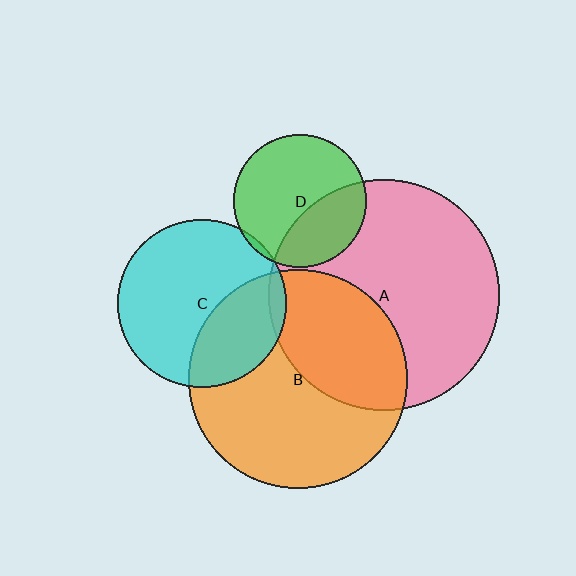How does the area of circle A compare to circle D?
Approximately 3.0 times.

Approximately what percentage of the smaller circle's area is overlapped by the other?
Approximately 5%.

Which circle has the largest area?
Circle A (pink).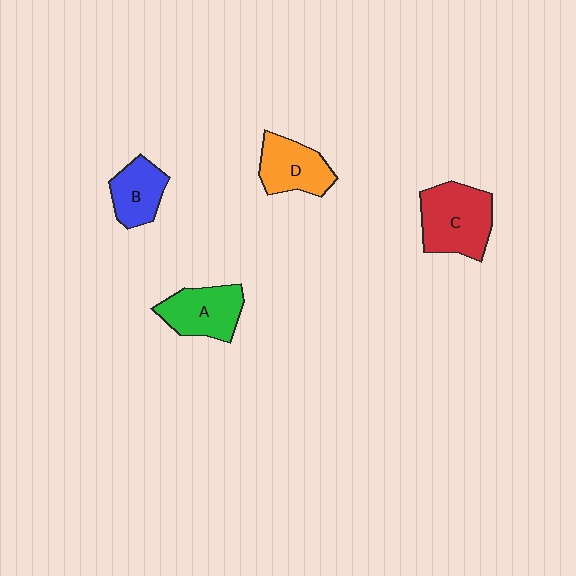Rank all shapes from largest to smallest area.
From largest to smallest: C (red), A (green), D (orange), B (blue).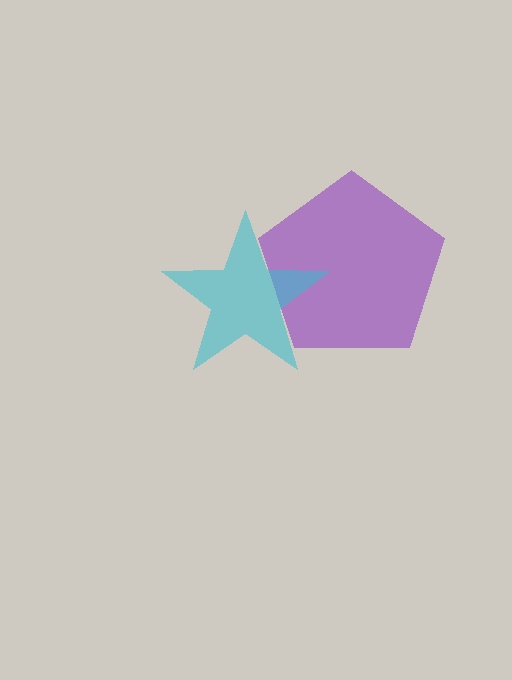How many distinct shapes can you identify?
There are 2 distinct shapes: a purple pentagon, a cyan star.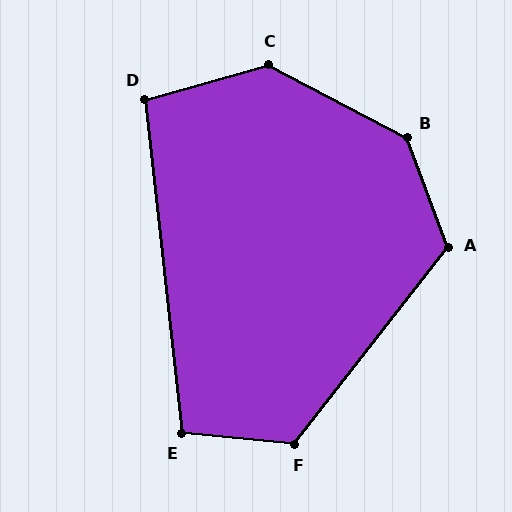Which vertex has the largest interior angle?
B, at approximately 138 degrees.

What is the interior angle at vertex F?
Approximately 122 degrees (obtuse).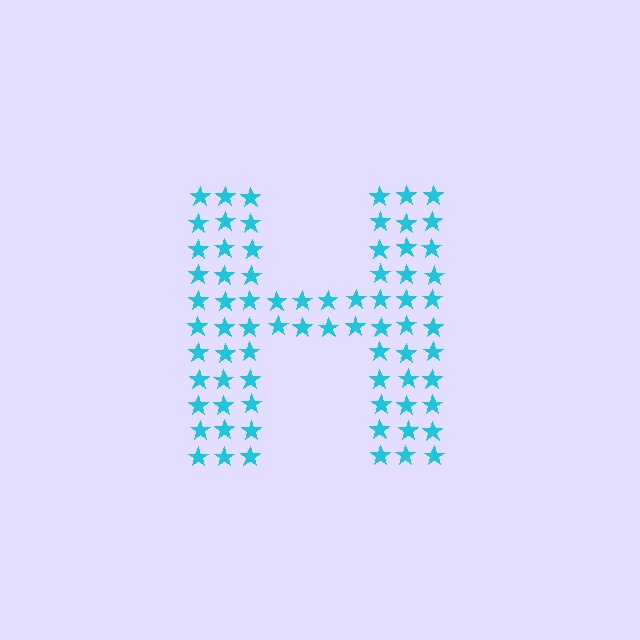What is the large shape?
The large shape is the letter H.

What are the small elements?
The small elements are stars.